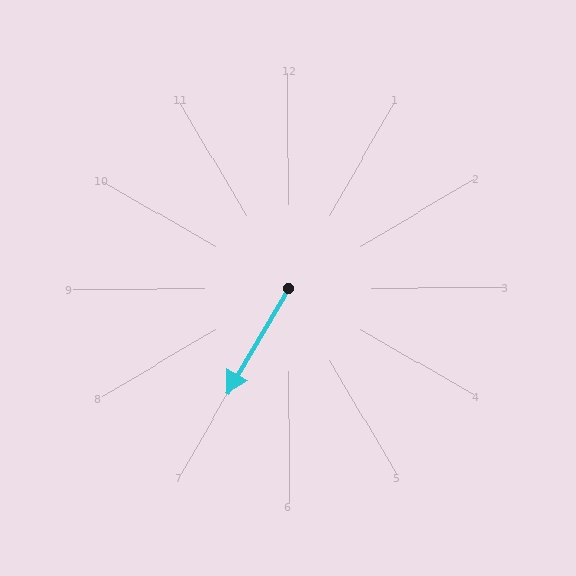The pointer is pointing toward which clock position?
Roughly 7 o'clock.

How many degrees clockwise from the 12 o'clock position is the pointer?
Approximately 210 degrees.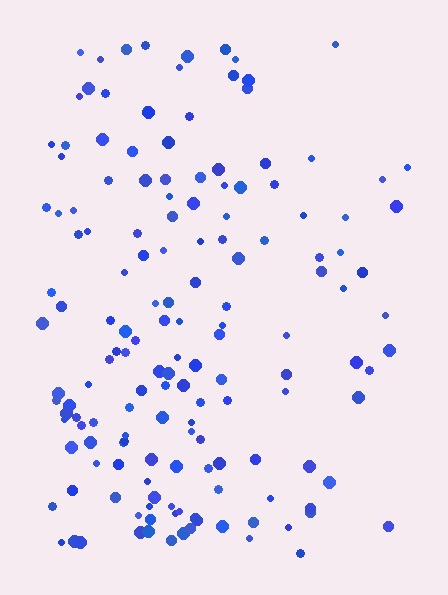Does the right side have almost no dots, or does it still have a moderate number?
Still a moderate number, just noticeably fewer than the left.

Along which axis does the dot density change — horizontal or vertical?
Horizontal.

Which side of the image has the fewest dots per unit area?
The right.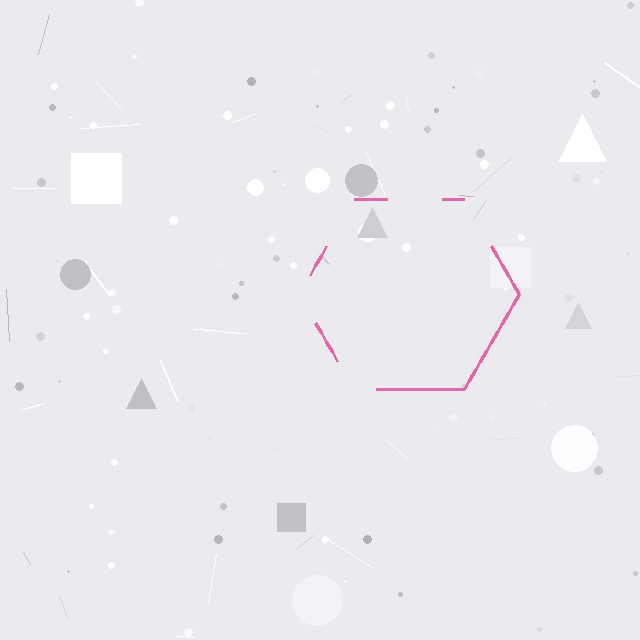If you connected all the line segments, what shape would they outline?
They would outline a hexagon.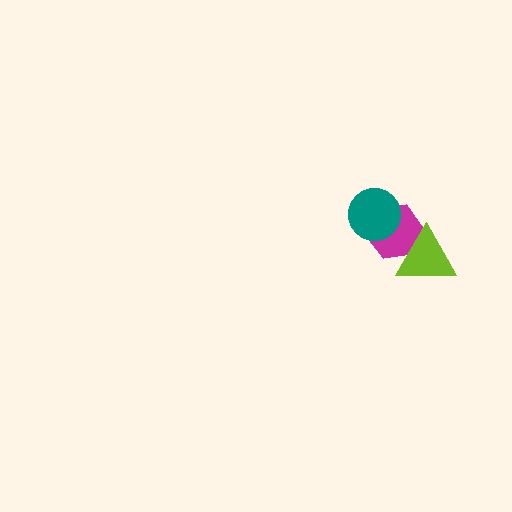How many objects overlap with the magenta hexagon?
2 objects overlap with the magenta hexagon.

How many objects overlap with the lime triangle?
1 object overlaps with the lime triangle.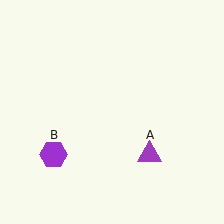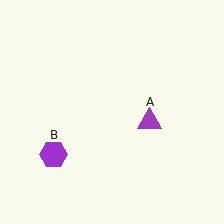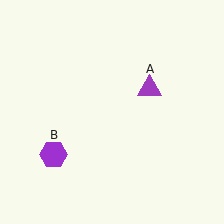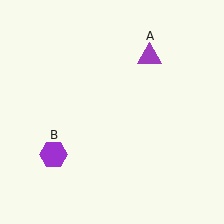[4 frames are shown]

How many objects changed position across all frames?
1 object changed position: purple triangle (object A).